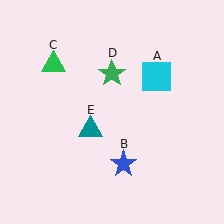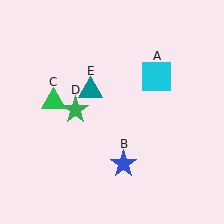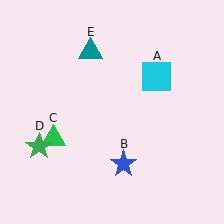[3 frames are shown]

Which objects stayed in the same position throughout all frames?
Cyan square (object A) and blue star (object B) remained stationary.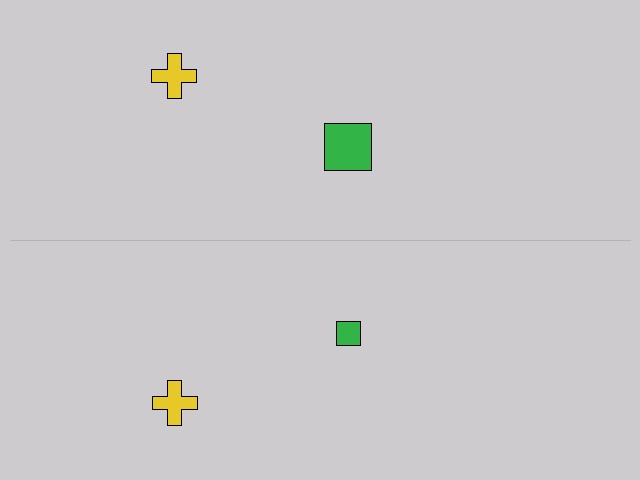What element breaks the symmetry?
The green square on the bottom side has a different size than its mirror counterpart.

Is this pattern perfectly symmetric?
No, the pattern is not perfectly symmetric. The green square on the bottom side has a different size than its mirror counterpart.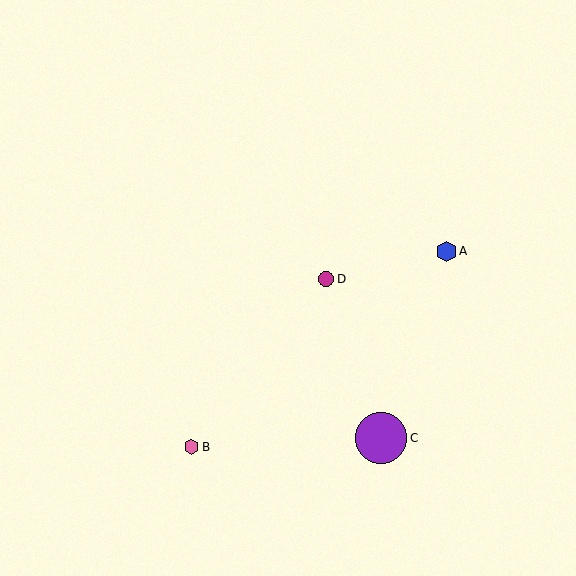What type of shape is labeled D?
Shape D is a magenta circle.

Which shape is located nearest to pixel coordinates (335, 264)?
The magenta circle (labeled D) at (326, 279) is nearest to that location.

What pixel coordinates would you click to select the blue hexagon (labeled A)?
Click at (446, 251) to select the blue hexagon A.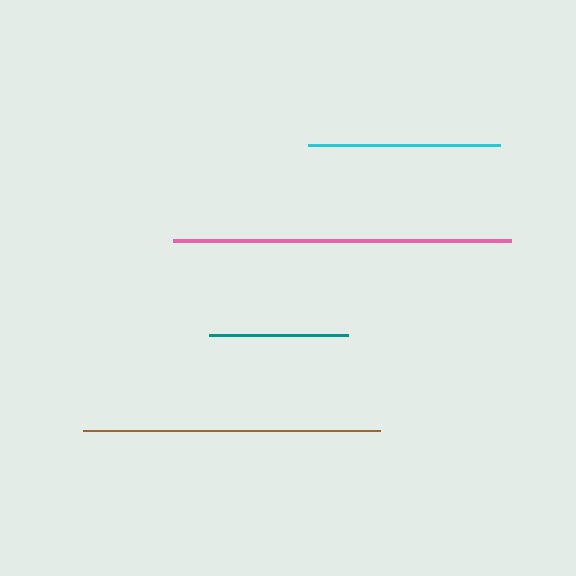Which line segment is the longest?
The pink line is the longest at approximately 338 pixels.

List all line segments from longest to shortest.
From longest to shortest: pink, brown, cyan, teal.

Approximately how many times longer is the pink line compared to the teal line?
The pink line is approximately 2.4 times the length of the teal line.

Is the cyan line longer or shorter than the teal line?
The cyan line is longer than the teal line.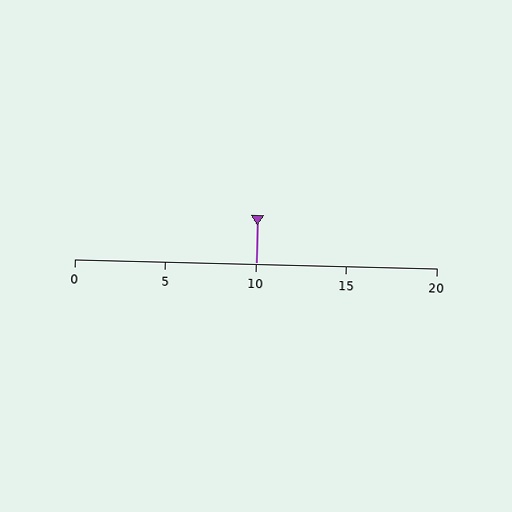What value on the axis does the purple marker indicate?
The marker indicates approximately 10.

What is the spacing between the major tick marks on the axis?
The major ticks are spaced 5 apart.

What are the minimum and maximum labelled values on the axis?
The axis runs from 0 to 20.